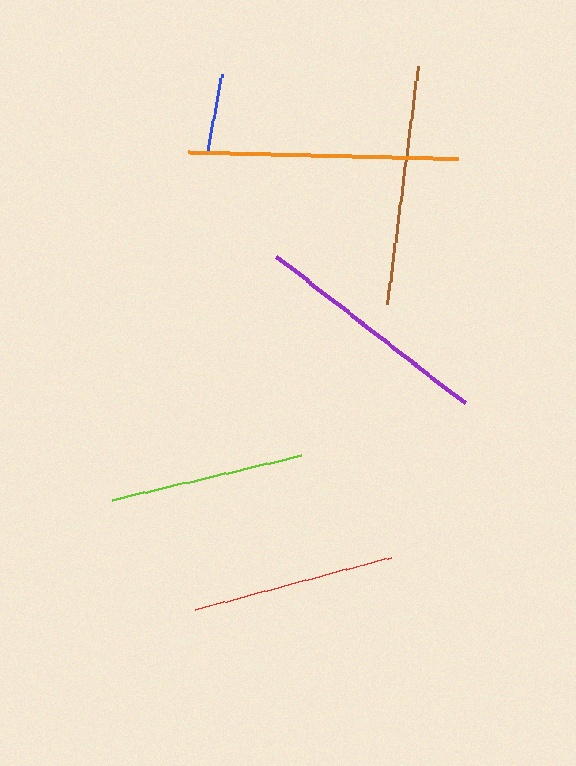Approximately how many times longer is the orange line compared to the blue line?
The orange line is approximately 3.3 times the length of the blue line.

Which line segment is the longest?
The orange line is the longest at approximately 270 pixels.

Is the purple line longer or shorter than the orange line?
The orange line is longer than the purple line.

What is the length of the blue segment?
The blue segment is approximately 81 pixels long.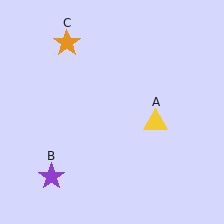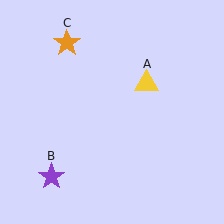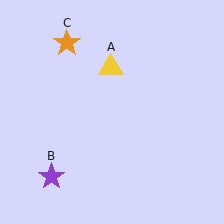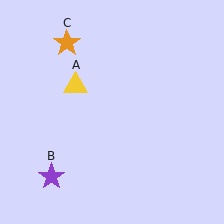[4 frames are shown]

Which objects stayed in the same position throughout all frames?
Purple star (object B) and orange star (object C) remained stationary.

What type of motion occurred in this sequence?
The yellow triangle (object A) rotated counterclockwise around the center of the scene.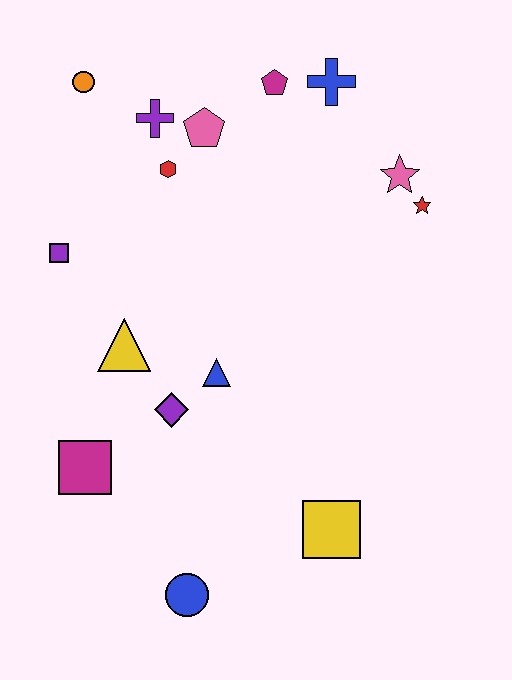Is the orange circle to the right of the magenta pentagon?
No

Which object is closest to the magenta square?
The purple diamond is closest to the magenta square.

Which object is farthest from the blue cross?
The blue circle is farthest from the blue cross.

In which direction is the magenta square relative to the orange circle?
The magenta square is below the orange circle.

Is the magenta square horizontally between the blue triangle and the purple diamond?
No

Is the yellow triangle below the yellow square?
No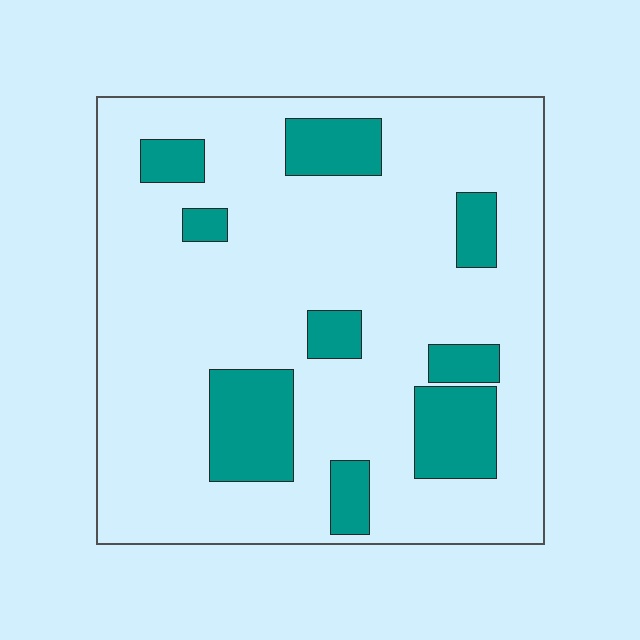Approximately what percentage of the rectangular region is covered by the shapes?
Approximately 20%.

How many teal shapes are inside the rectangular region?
9.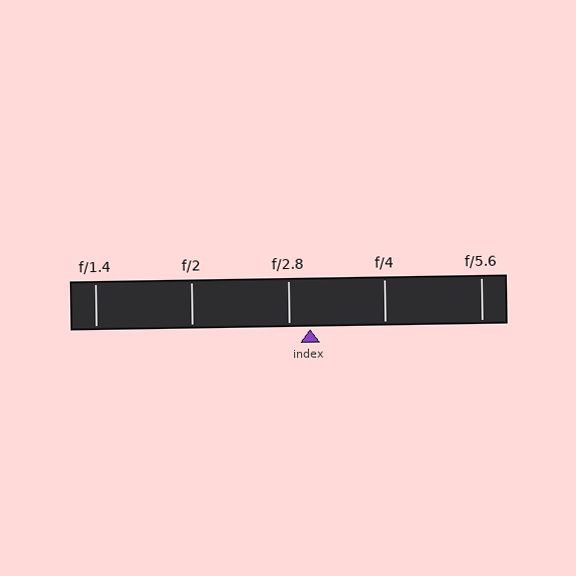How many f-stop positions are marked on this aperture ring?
There are 5 f-stop positions marked.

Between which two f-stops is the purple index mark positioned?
The index mark is between f/2.8 and f/4.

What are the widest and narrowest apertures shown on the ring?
The widest aperture shown is f/1.4 and the narrowest is f/5.6.